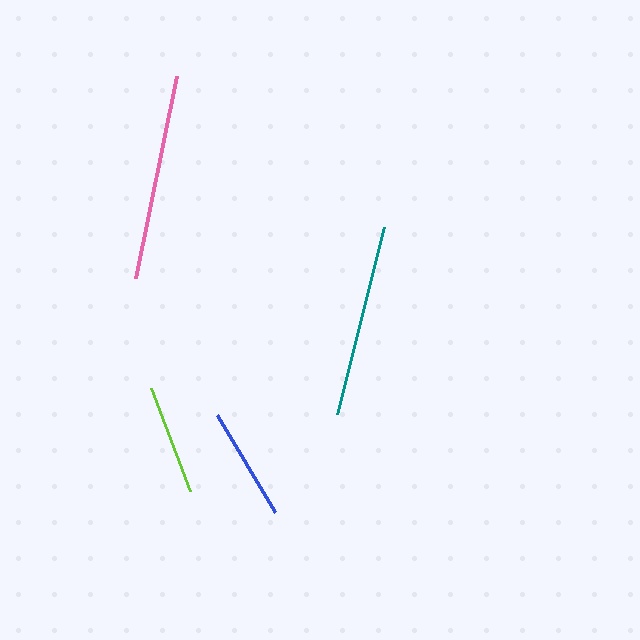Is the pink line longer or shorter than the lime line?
The pink line is longer than the lime line.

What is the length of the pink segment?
The pink segment is approximately 206 pixels long.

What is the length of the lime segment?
The lime segment is approximately 110 pixels long.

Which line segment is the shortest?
The lime line is the shortest at approximately 110 pixels.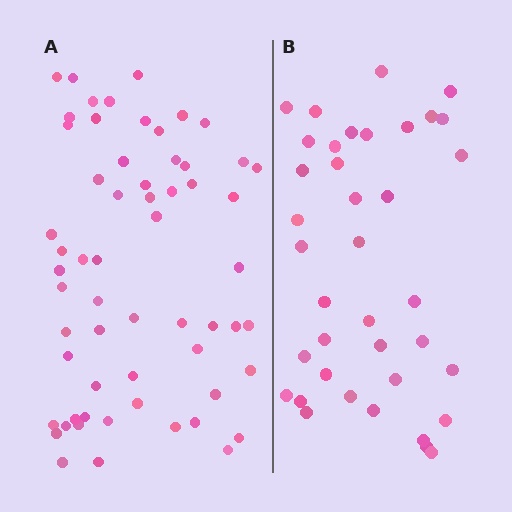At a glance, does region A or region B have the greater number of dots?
Region A (the left region) has more dots.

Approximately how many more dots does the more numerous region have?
Region A has approximately 20 more dots than region B.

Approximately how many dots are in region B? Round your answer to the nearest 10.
About 40 dots. (The exact count is 38, which rounds to 40.)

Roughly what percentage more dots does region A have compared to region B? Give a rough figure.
About 60% more.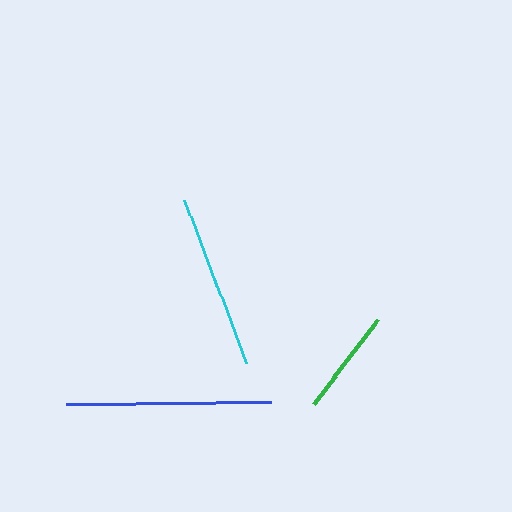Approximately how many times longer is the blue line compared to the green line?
The blue line is approximately 1.9 times the length of the green line.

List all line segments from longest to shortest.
From longest to shortest: blue, cyan, green.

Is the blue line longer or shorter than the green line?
The blue line is longer than the green line.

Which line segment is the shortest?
The green line is the shortest at approximately 107 pixels.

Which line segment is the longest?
The blue line is the longest at approximately 204 pixels.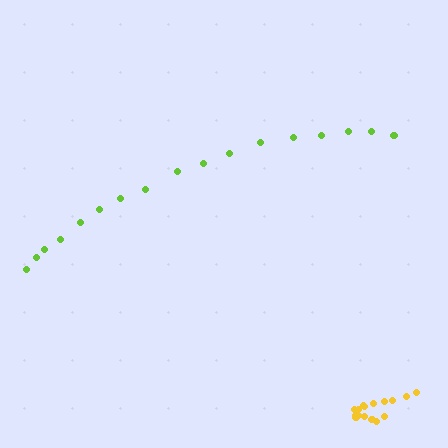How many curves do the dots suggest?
There are 2 distinct paths.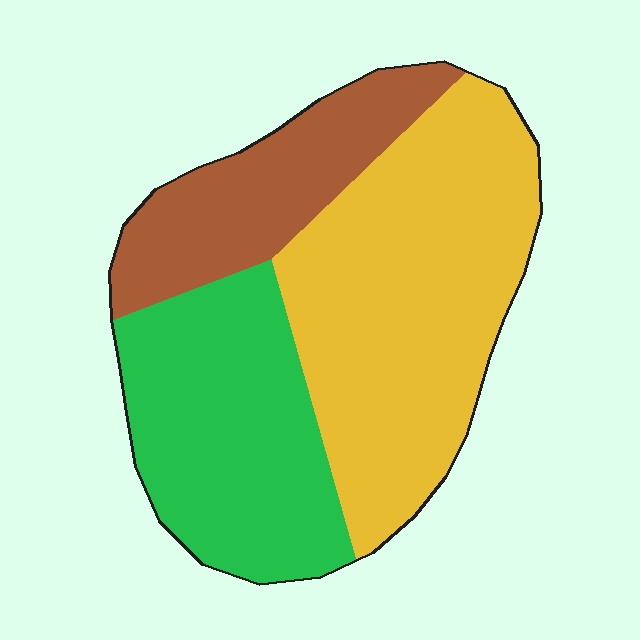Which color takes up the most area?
Yellow, at roughly 45%.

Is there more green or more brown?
Green.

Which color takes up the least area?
Brown, at roughly 20%.